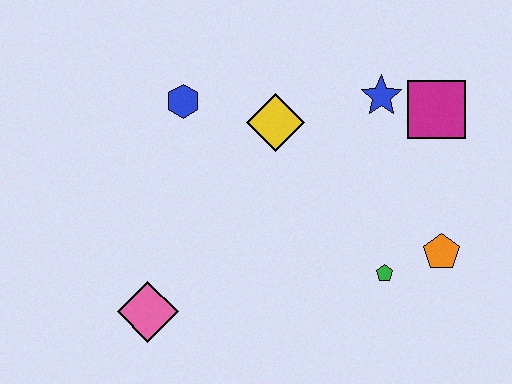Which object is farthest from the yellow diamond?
The pink diamond is farthest from the yellow diamond.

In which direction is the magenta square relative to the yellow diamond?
The magenta square is to the right of the yellow diamond.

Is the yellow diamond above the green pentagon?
Yes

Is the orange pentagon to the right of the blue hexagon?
Yes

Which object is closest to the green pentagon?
The orange pentagon is closest to the green pentagon.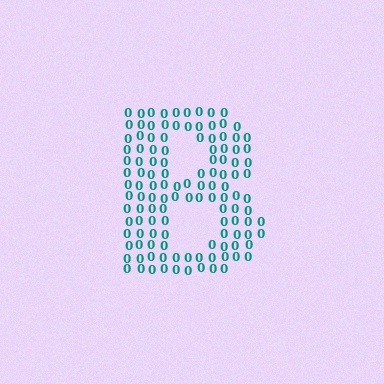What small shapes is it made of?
It is made of small digit 0's.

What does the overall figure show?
The overall figure shows the letter B.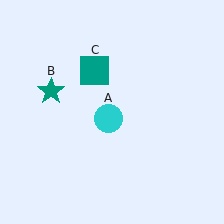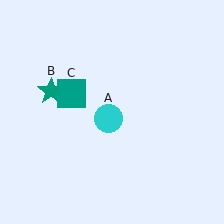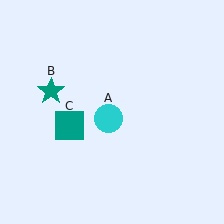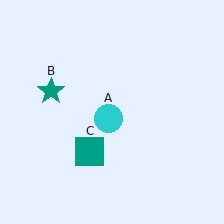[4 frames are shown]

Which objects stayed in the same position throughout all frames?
Cyan circle (object A) and teal star (object B) remained stationary.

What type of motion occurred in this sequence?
The teal square (object C) rotated counterclockwise around the center of the scene.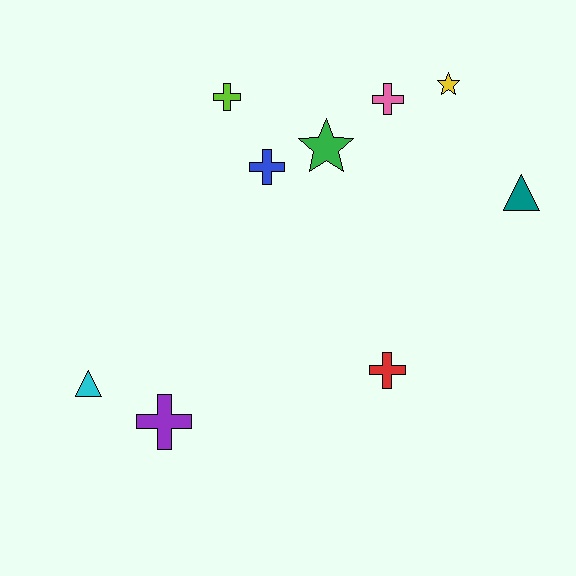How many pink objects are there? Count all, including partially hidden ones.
There is 1 pink object.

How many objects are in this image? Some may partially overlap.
There are 9 objects.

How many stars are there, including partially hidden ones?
There are 2 stars.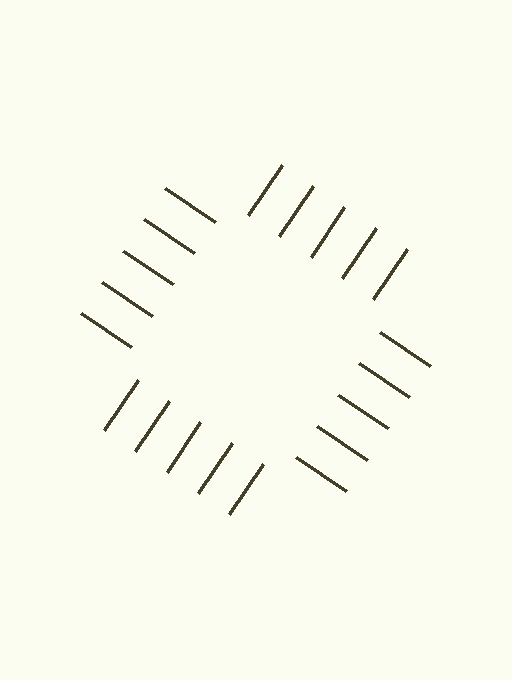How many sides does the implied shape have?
4 sides — the line-ends trace a square.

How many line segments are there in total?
20 — 5 along each of the 4 edges.